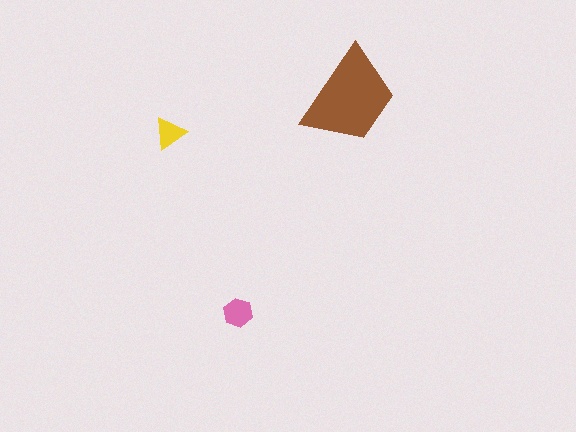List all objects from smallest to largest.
The yellow triangle, the pink hexagon, the brown trapezoid.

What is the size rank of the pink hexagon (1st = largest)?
2nd.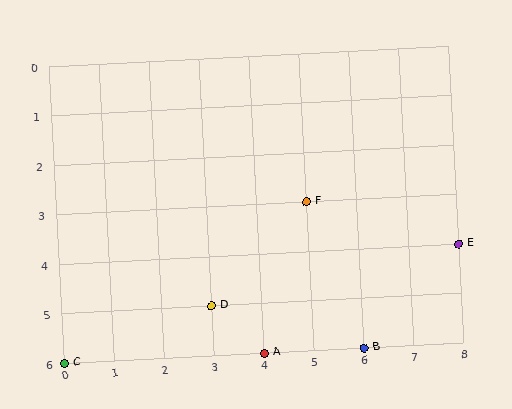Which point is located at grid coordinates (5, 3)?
Point F is at (5, 3).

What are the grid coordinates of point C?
Point C is at grid coordinates (0, 6).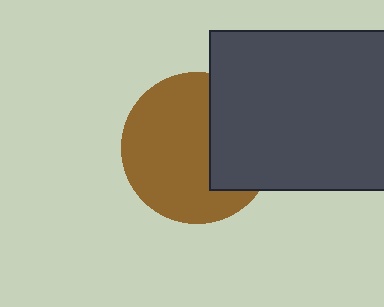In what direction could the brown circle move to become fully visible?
The brown circle could move left. That would shift it out from behind the dark gray rectangle entirely.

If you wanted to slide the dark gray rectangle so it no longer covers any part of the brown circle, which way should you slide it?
Slide it right — that is the most direct way to separate the two shapes.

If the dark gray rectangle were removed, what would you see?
You would see the complete brown circle.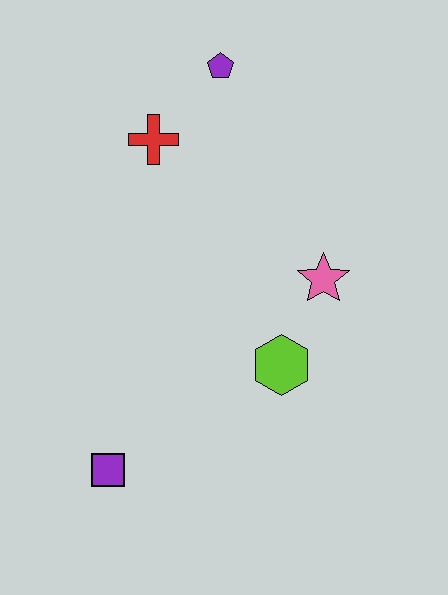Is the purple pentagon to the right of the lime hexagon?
No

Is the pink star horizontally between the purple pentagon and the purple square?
No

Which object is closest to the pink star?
The lime hexagon is closest to the pink star.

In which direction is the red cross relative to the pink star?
The red cross is to the left of the pink star.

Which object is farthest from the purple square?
The purple pentagon is farthest from the purple square.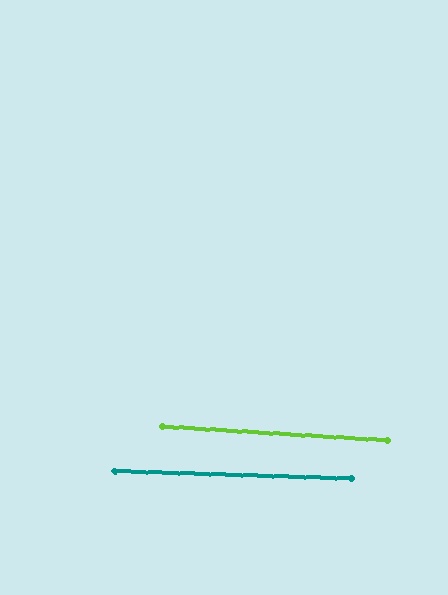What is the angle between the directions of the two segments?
Approximately 2 degrees.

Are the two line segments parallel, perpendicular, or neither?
Parallel — their directions differ by only 2.0°.